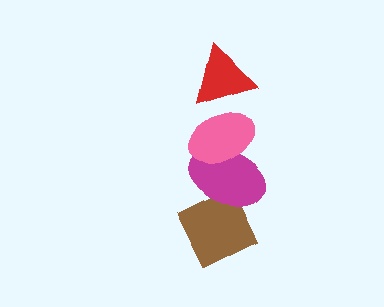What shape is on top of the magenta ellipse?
The pink ellipse is on top of the magenta ellipse.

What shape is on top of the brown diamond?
The magenta ellipse is on top of the brown diamond.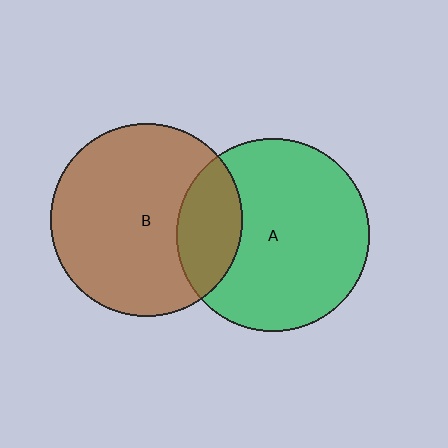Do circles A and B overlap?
Yes.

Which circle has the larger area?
Circle A (green).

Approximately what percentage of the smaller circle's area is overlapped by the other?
Approximately 20%.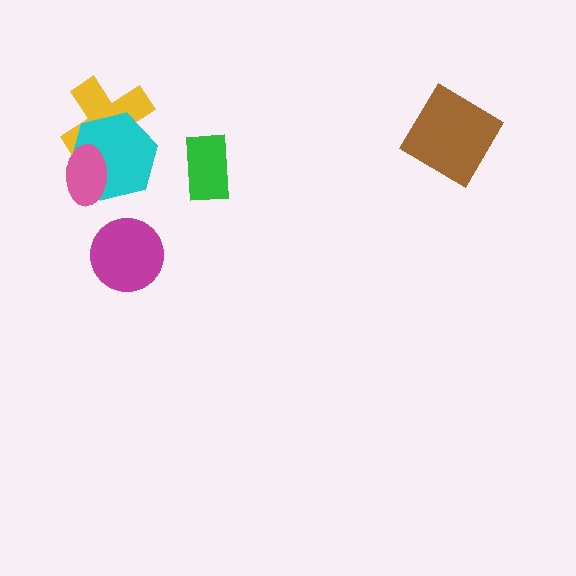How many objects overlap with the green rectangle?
0 objects overlap with the green rectangle.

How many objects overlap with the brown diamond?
0 objects overlap with the brown diamond.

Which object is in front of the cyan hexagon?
The pink ellipse is in front of the cyan hexagon.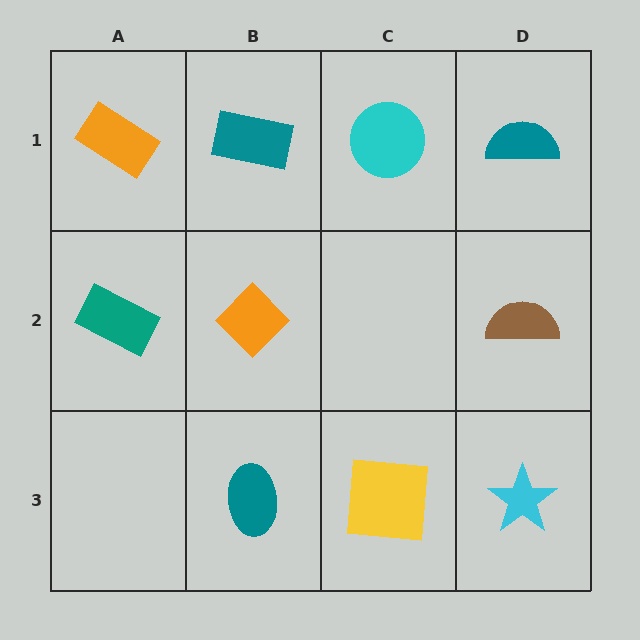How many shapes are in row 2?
3 shapes.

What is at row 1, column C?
A cyan circle.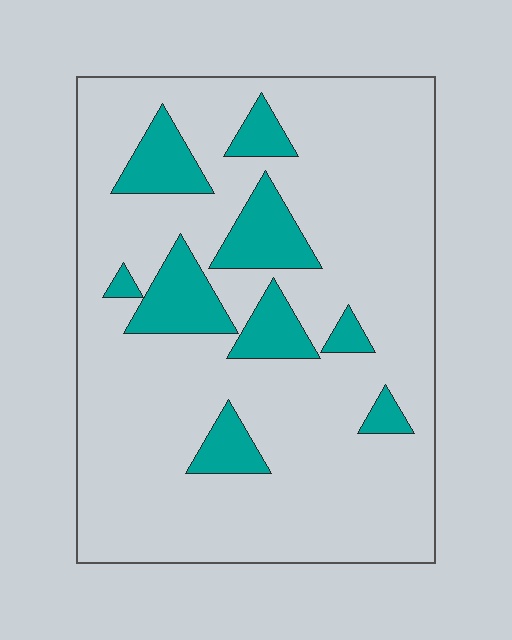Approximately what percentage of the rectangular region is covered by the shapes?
Approximately 15%.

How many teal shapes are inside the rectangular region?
9.